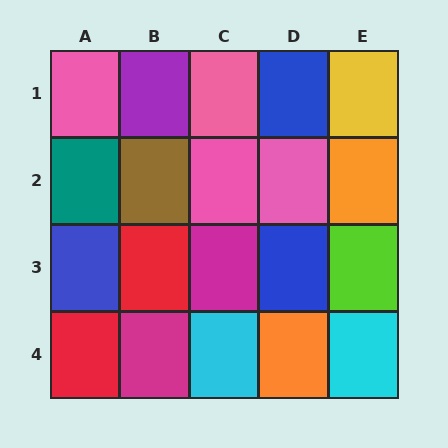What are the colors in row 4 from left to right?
Red, magenta, cyan, orange, cyan.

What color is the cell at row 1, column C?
Pink.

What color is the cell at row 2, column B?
Brown.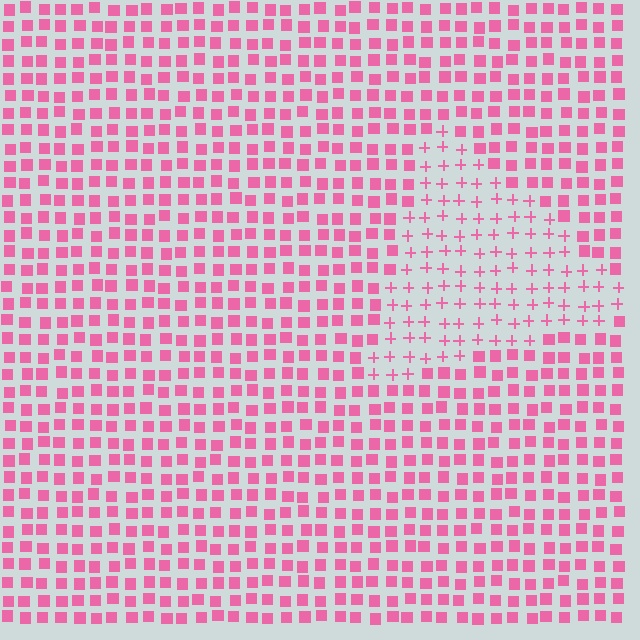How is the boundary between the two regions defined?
The boundary is defined by a change in element shape: plus signs inside vs. squares outside. All elements share the same color and spacing.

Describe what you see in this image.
The image is filled with small pink elements arranged in a uniform grid. A triangle-shaped region contains plus signs, while the surrounding area contains squares. The boundary is defined purely by the change in element shape.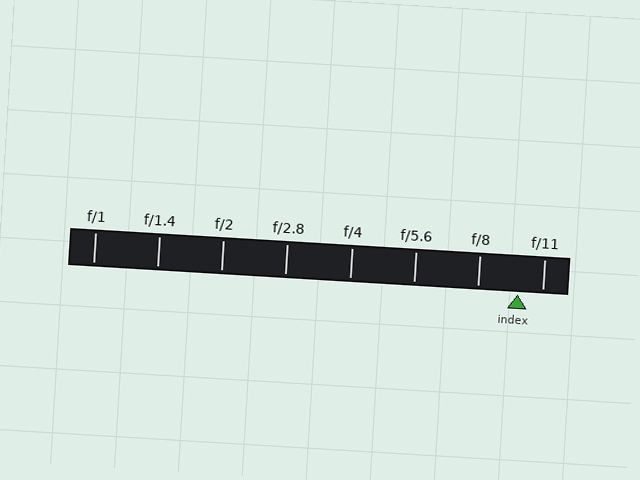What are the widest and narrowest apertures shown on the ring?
The widest aperture shown is f/1 and the narrowest is f/11.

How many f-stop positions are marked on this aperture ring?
There are 8 f-stop positions marked.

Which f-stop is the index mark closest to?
The index mark is closest to f/11.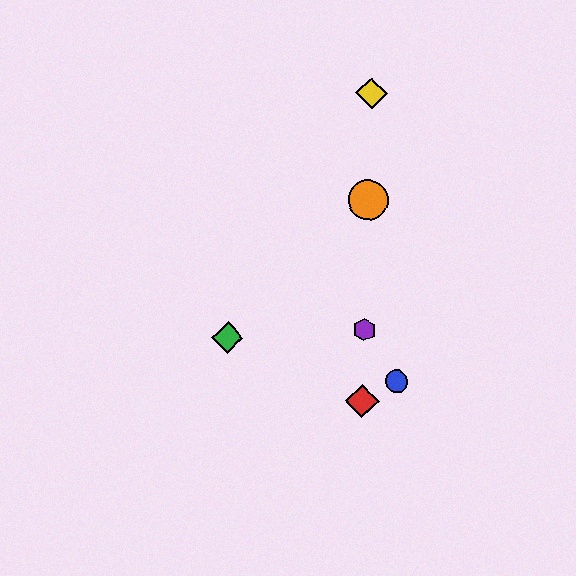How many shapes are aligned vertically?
4 shapes (the red diamond, the yellow diamond, the purple hexagon, the orange circle) are aligned vertically.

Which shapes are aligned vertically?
The red diamond, the yellow diamond, the purple hexagon, the orange circle are aligned vertically.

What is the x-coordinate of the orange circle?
The orange circle is at x≈368.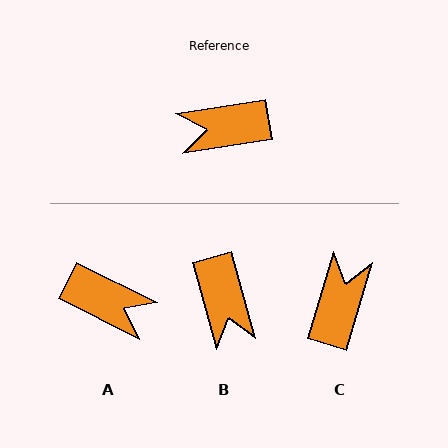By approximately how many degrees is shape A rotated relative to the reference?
Approximately 145 degrees counter-clockwise.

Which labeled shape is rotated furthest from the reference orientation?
A, about 145 degrees away.